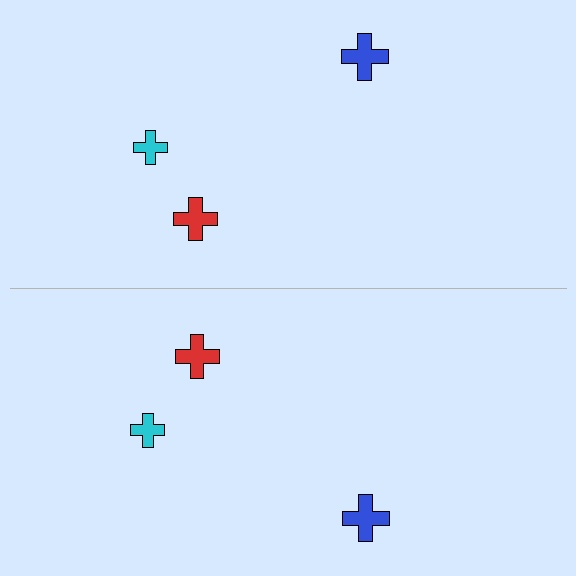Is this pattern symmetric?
Yes, this pattern has bilateral (reflection) symmetry.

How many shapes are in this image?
There are 6 shapes in this image.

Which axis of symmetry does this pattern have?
The pattern has a horizontal axis of symmetry running through the center of the image.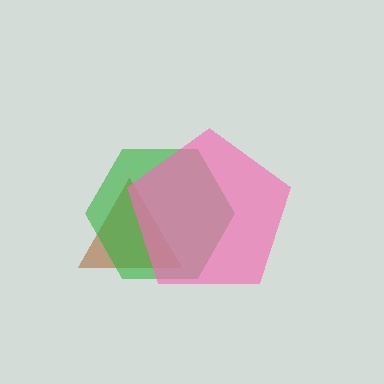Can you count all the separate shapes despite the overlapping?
Yes, there are 3 separate shapes.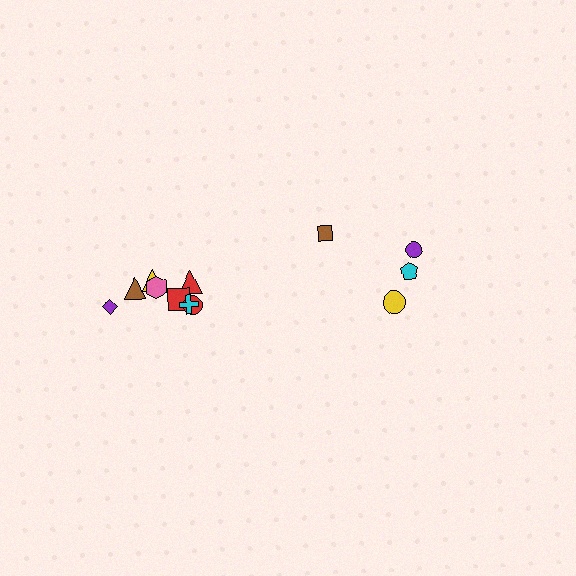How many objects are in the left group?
There are 8 objects.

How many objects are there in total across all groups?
There are 12 objects.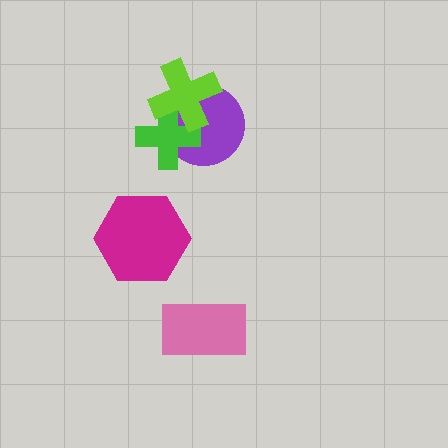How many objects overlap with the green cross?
2 objects overlap with the green cross.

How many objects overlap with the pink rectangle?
0 objects overlap with the pink rectangle.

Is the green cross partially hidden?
Yes, it is partially covered by another shape.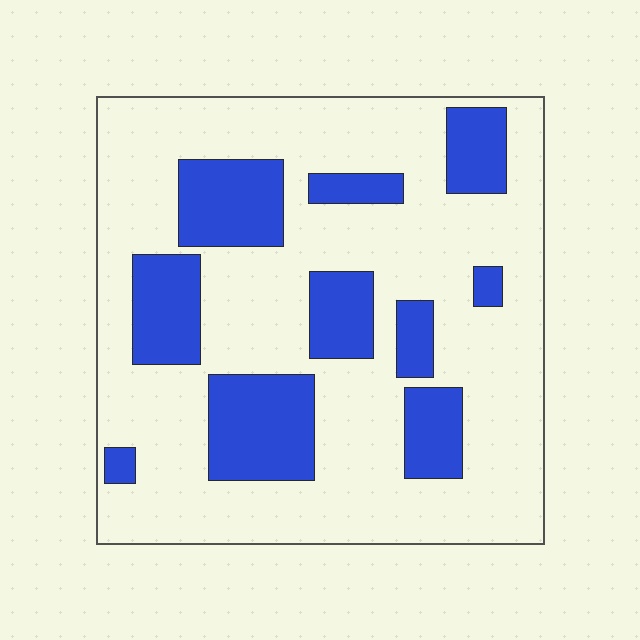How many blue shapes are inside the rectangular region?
10.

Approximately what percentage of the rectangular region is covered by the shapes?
Approximately 25%.